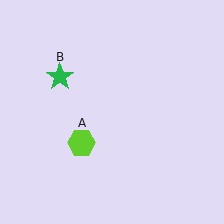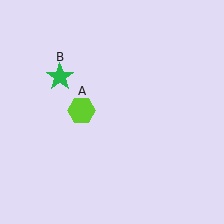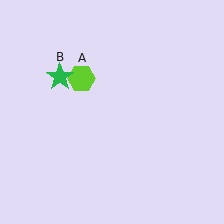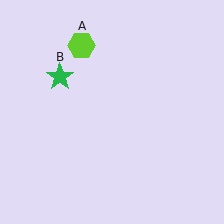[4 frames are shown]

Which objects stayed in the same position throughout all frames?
Green star (object B) remained stationary.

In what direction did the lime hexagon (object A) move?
The lime hexagon (object A) moved up.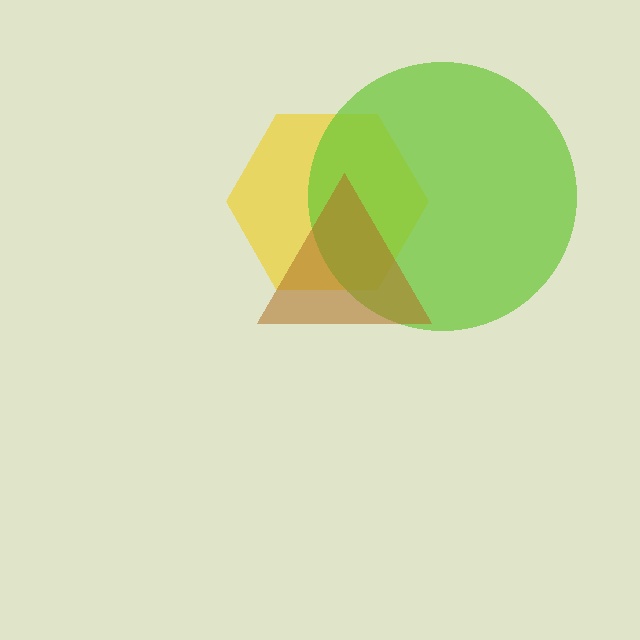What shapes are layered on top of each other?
The layered shapes are: a yellow hexagon, a lime circle, a brown triangle.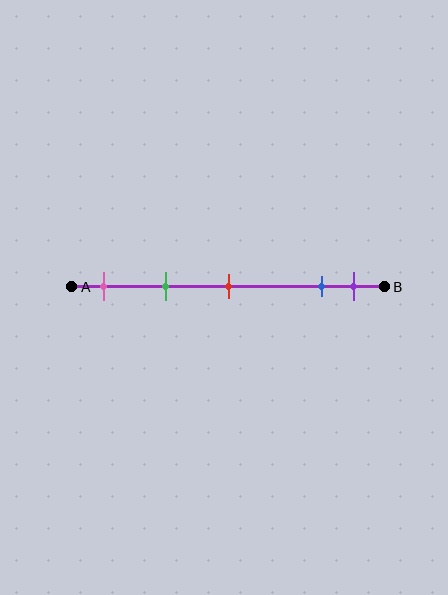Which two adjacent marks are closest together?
The blue and purple marks are the closest adjacent pair.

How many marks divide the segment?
There are 5 marks dividing the segment.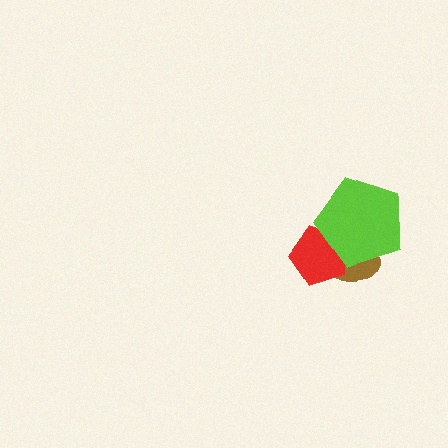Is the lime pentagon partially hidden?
No, no other shape covers it.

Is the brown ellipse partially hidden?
Yes, it is partially covered by another shape.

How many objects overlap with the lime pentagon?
2 objects overlap with the lime pentagon.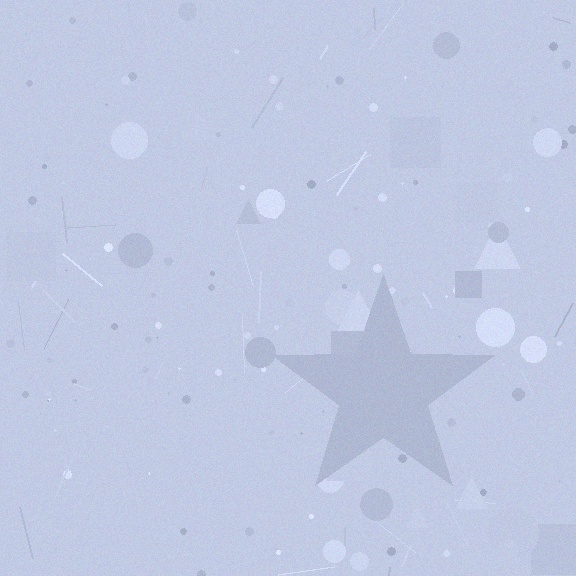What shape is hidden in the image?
A star is hidden in the image.